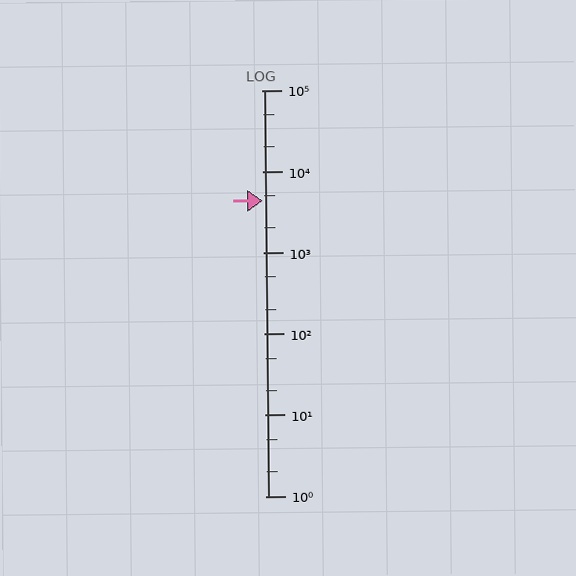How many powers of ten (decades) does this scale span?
The scale spans 5 decades, from 1 to 100000.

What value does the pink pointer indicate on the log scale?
The pointer indicates approximately 4400.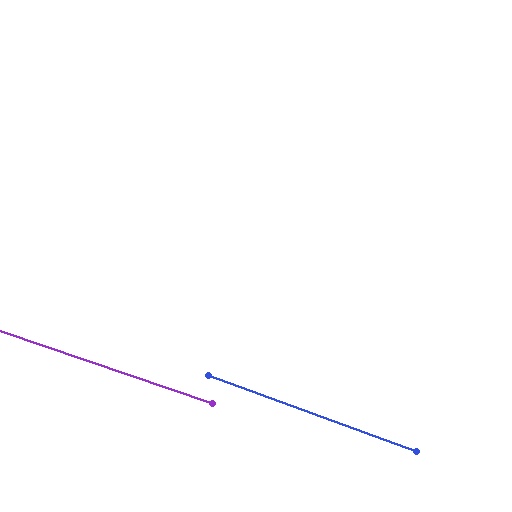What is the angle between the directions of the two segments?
Approximately 1 degree.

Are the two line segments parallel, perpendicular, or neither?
Parallel — their directions differ by only 1.3°.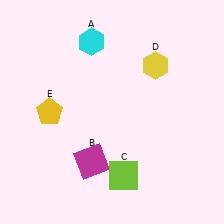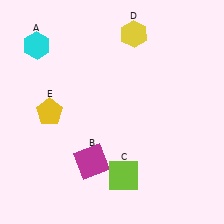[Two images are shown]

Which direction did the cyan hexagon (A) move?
The cyan hexagon (A) moved left.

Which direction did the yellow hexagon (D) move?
The yellow hexagon (D) moved up.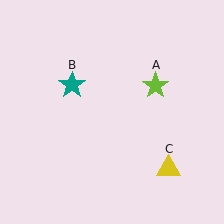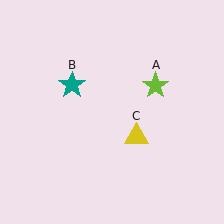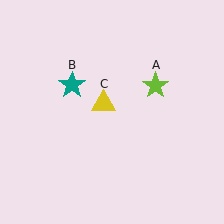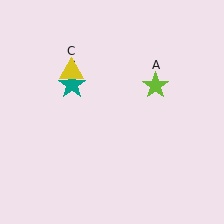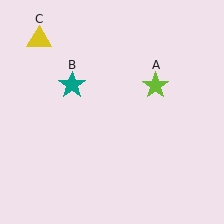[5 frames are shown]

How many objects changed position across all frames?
1 object changed position: yellow triangle (object C).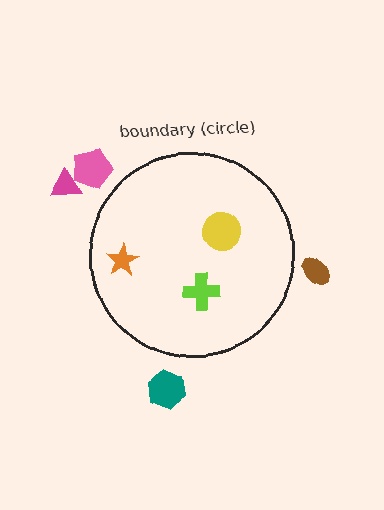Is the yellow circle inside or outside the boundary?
Inside.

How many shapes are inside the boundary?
3 inside, 4 outside.